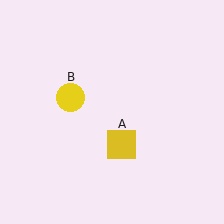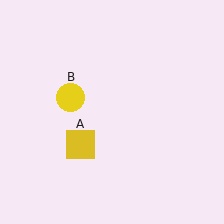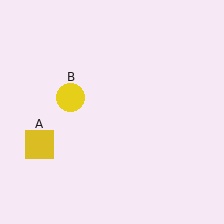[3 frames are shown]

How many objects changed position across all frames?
1 object changed position: yellow square (object A).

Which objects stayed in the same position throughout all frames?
Yellow circle (object B) remained stationary.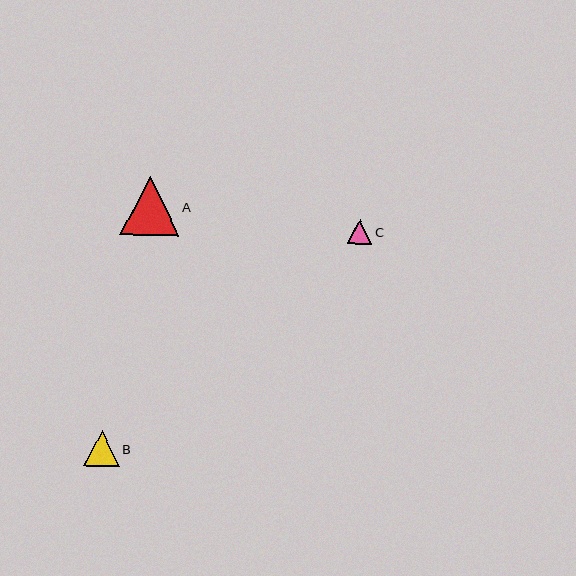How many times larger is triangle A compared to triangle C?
Triangle A is approximately 2.4 times the size of triangle C.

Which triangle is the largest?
Triangle A is the largest with a size of approximately 59 pixels.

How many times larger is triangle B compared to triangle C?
Triangle B is approximately 1.5 times the size of triangle C.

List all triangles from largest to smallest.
From largest to smallest: A, B, C.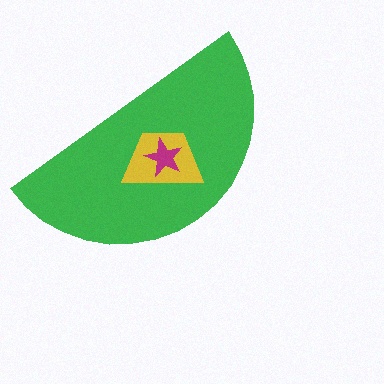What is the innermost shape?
The magenta star.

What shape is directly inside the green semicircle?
The yellow trapezoid.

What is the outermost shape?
The green semicircle.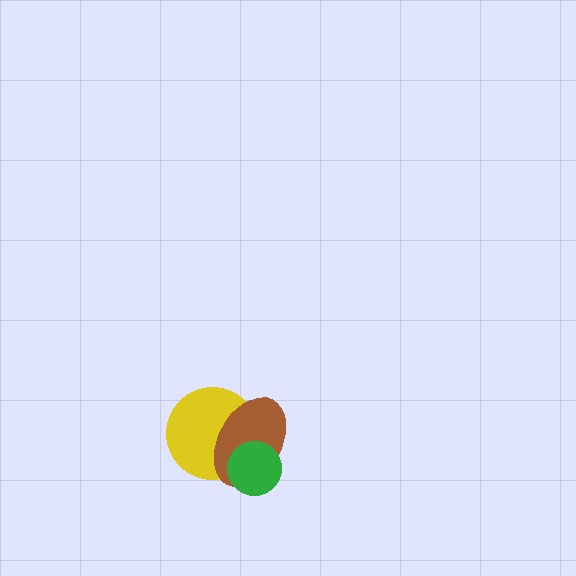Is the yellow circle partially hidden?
Yes, it is partially covered by another shape.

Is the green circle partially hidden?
No, no other shape covers it.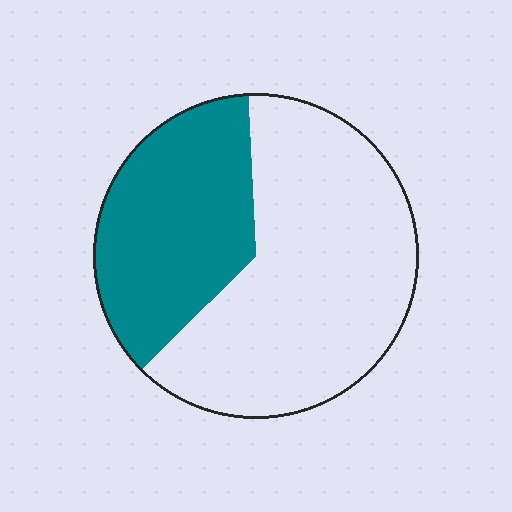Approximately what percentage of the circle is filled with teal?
Approximately 35%.